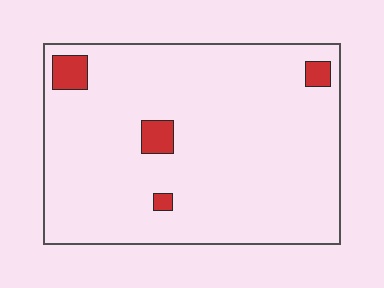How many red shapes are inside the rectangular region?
4.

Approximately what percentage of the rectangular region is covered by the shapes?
Approximately 5%.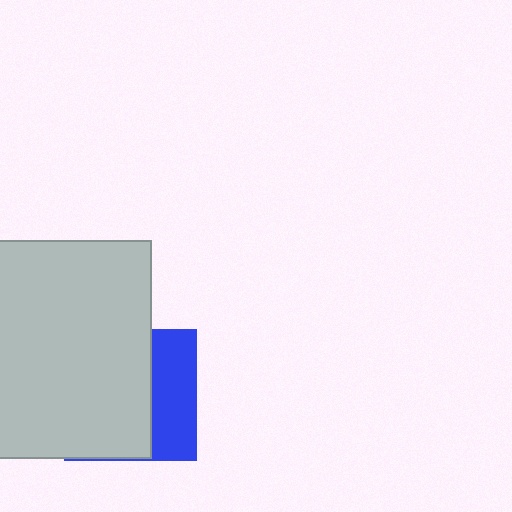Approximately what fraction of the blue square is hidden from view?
Roughly 65% of the blue square is hidden behind the light gray rectangle.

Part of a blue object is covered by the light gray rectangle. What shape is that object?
It is a square.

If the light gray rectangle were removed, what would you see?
You would see the complete blue square.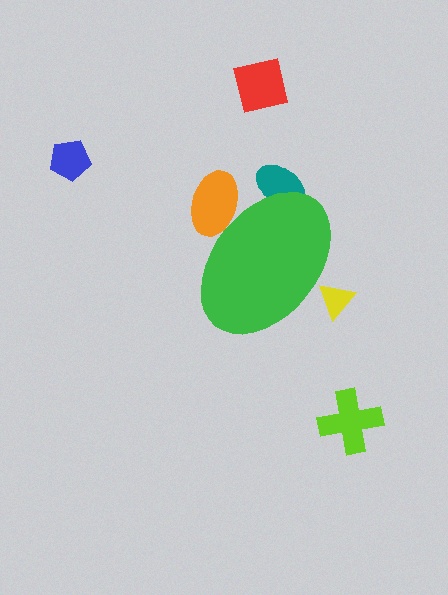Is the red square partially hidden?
No, the red square is fully visible.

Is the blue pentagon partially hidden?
No, the blue pentagon is fully visible.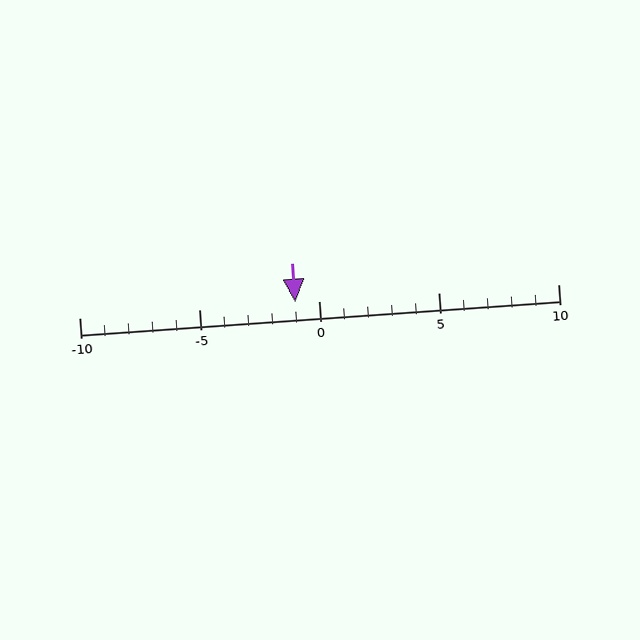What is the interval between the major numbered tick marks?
The major tick marks are spaced 5 units apart.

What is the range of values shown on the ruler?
The ruler shows values from -10 to 10.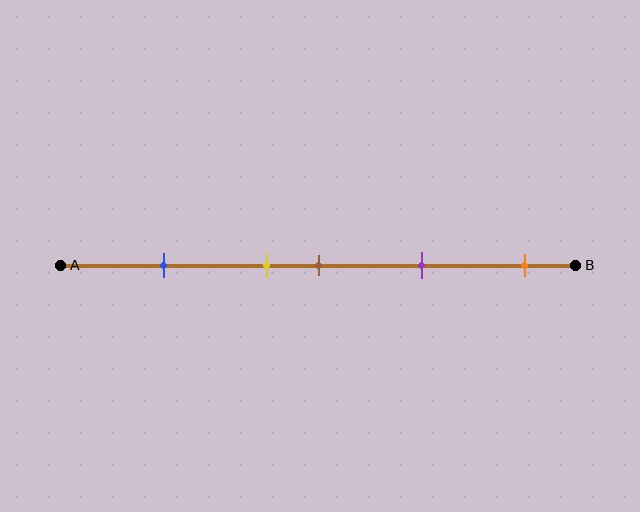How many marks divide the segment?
There are 5 marks dividing the segment.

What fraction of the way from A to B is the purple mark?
The purple mark is approximately 70% (0.7) of the way from A to B.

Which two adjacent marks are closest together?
The yellow and brown marks are the closest adjacent pair.